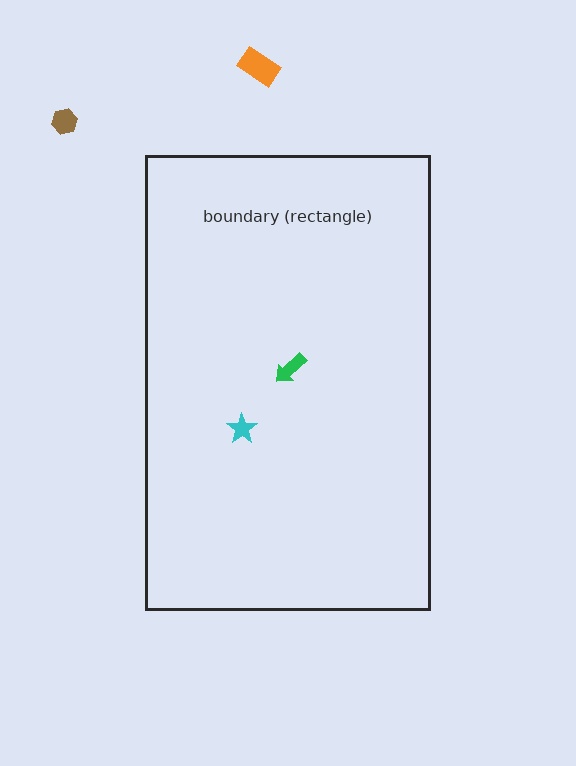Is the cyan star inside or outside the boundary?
Inside.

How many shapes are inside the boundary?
2 inside, 2 outside.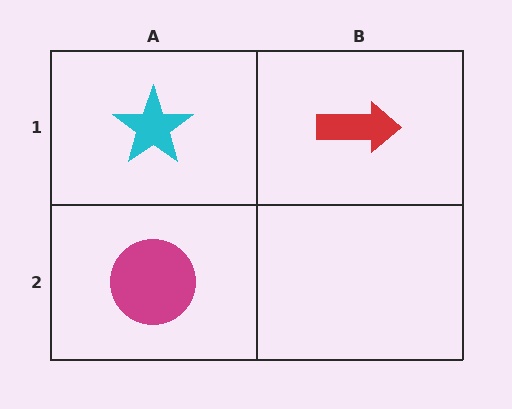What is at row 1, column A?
A cyan star.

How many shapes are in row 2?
1 shape.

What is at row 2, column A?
A magenta circle.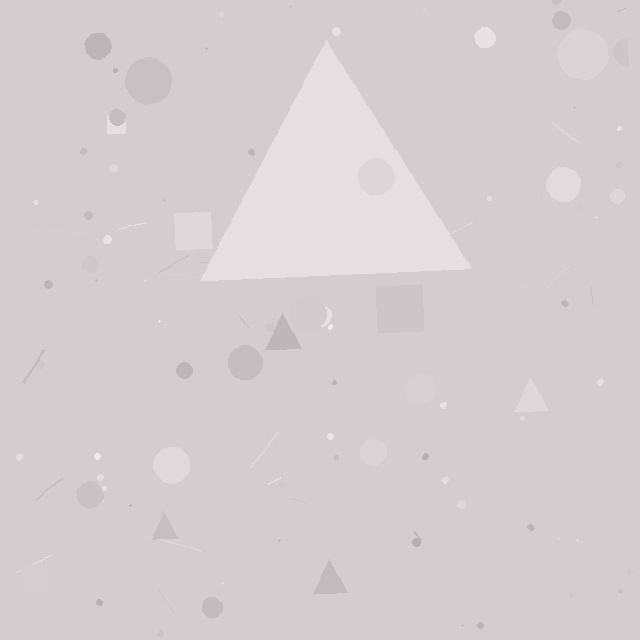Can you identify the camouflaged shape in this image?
The camouflaged shape is a triangle.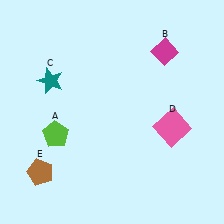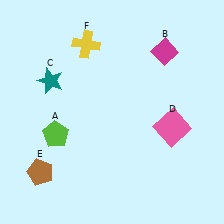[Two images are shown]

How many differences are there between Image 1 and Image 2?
There is 1 difference between the two images.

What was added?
A yellow cross (F) was added in Image 2.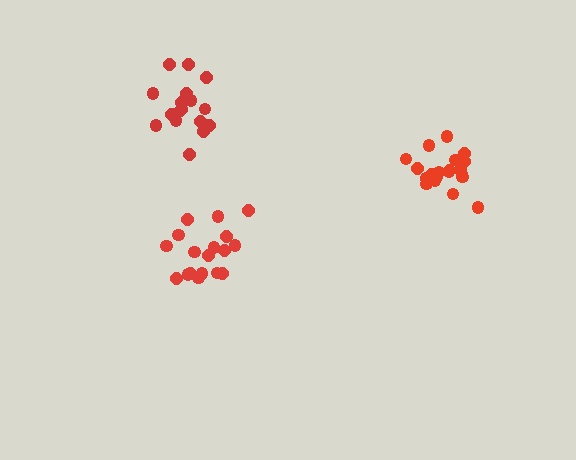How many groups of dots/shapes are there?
There are 3 groups.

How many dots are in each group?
Group 1: 18 dots, Group 2: 18 dots, Group 3: 20 dots (56 total).